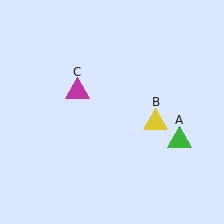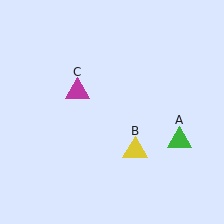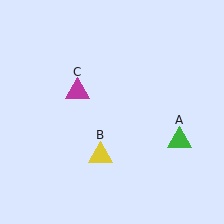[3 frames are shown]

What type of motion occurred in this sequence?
The yellow triangle (object B) rotated clockwise around the center of the scene.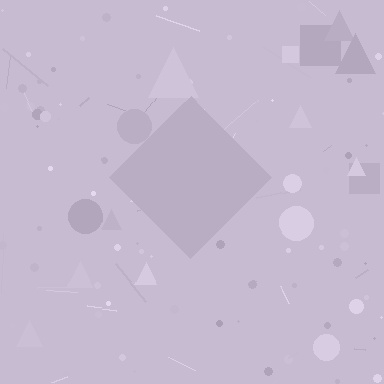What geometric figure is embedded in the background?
A diamond is embedded in the background.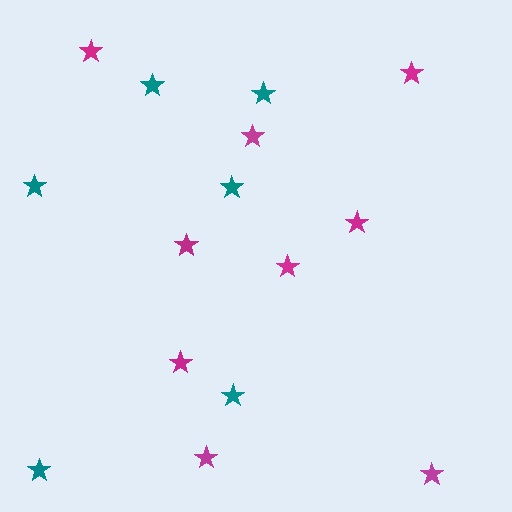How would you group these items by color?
There are 2 groups: one group of teal stars (6) and one group of magenta stars (9).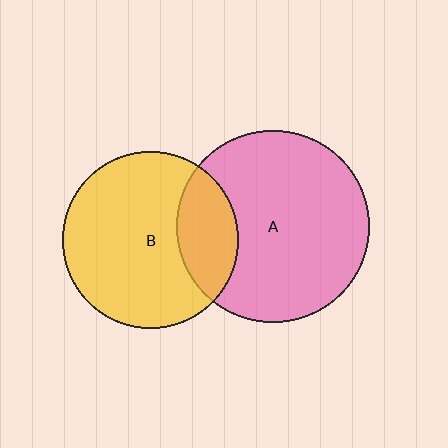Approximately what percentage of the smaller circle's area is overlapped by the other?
Approximately 25%.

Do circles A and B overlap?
Yes.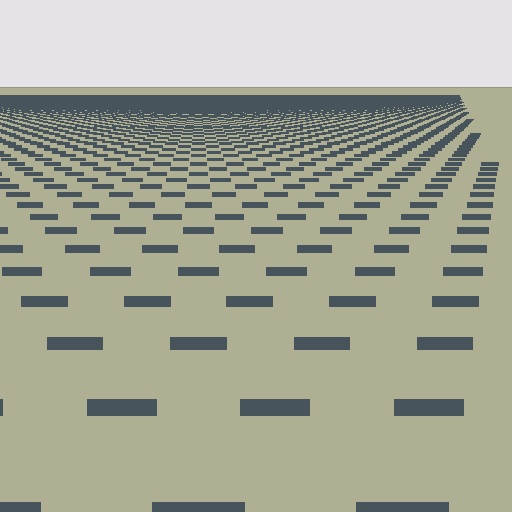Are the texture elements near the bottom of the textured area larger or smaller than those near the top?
Larger. Near the bottom, elements are closer to the viewer and appear at a bigger on-screen size.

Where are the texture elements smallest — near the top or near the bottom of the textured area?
Near the top.